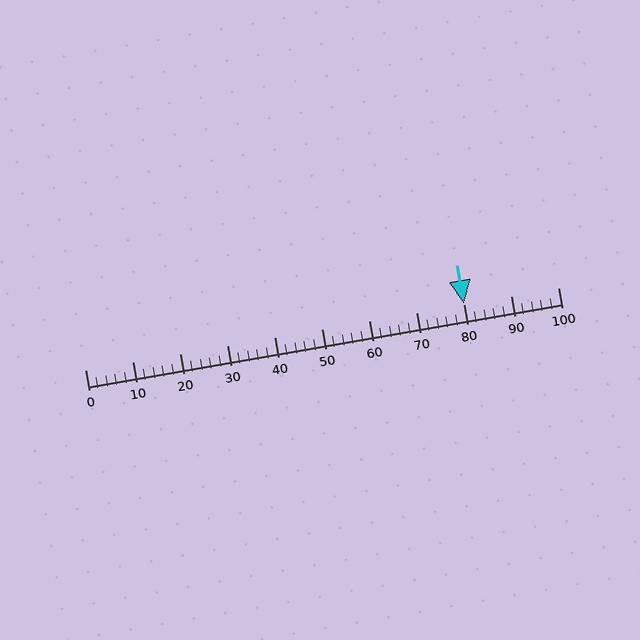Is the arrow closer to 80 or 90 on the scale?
The arrow is closer to 80.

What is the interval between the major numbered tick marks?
The major tick marks are spaced 10 units apart.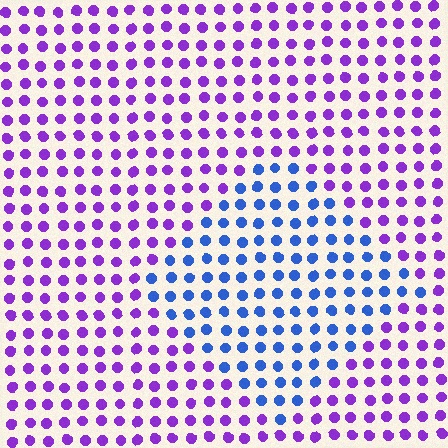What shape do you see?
I see a diamond.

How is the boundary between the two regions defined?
The boundary is defined purely by a slight shift in hue (about 54 degrees). Spacing, size, and orientation are identical on both sides.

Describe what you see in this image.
The image is filled with small purple elements in a uniform arrangement. A diamond-shaped region is visible where the elements are tinted to a slightly different hue, forming a subtle color boundary.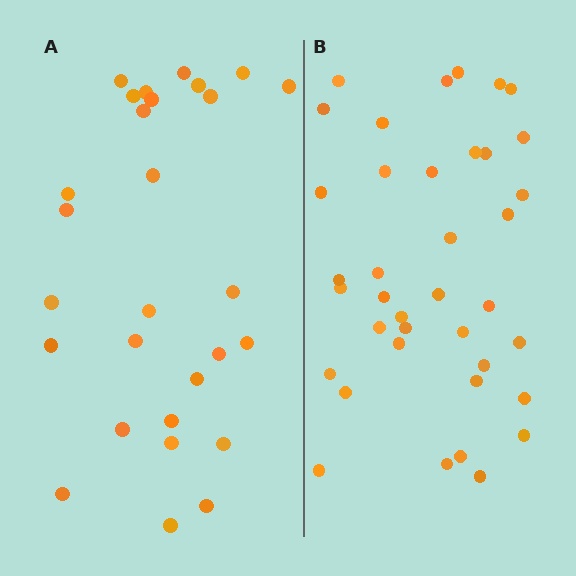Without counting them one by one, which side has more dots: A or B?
Region B (the right region) has more dots.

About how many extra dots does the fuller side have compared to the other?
Region B has roughly 10 or so more dots than region A.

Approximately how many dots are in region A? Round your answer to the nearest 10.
About 30 dots. (The exact count is 28, which rounds to 30.)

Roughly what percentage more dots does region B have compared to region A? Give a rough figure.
About 35% more.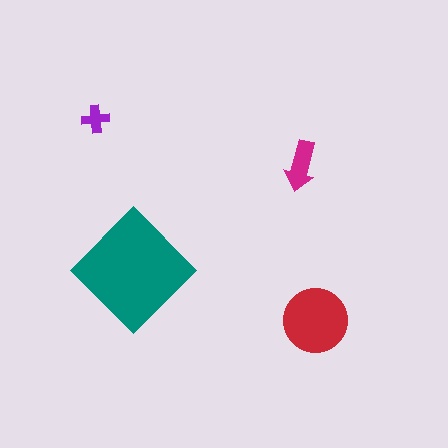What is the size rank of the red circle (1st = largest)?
2nd.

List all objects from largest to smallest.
The teal diamond, the red circle, the magenta arrow, the purple cross.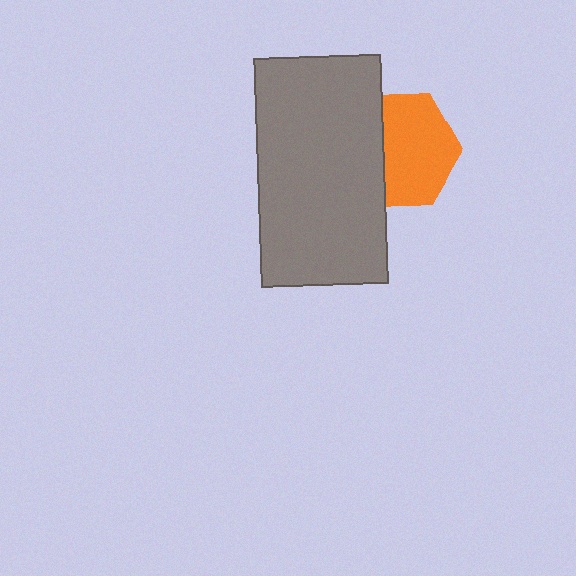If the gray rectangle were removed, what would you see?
You would see the complete orange hexagon.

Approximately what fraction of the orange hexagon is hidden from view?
Roughly 36% of the orange hexagon is hidden behind the gray rectangle.